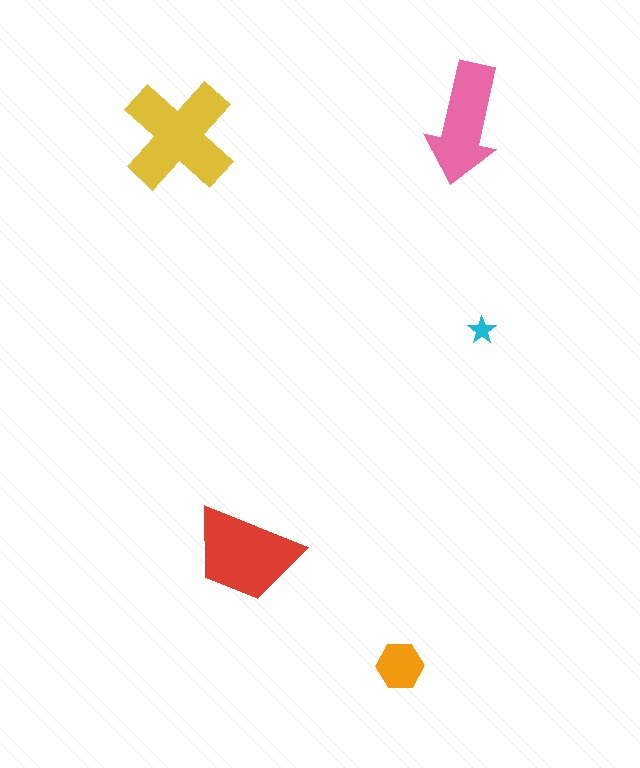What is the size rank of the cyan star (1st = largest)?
5th.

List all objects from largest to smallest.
The yellow cross, the red trapezoid, the pink arrow, the orange hexagon, the cyan star.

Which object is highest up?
The pink arrow is topmost.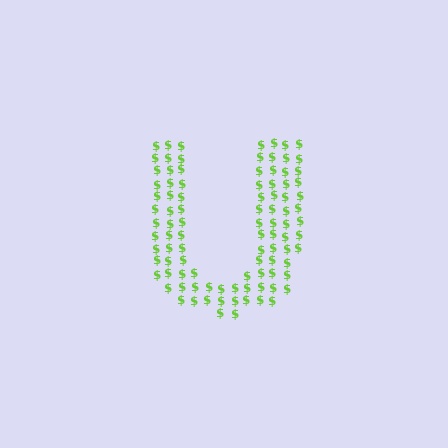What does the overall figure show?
The overall figure shows the letter U.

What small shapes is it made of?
It is made of small dollar signs.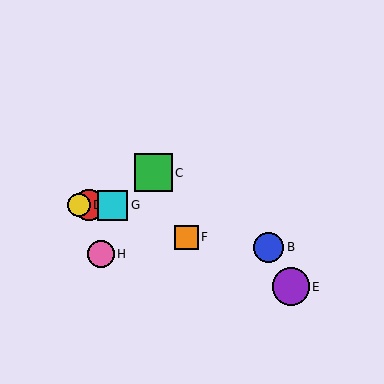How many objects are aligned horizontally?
3 objects (A, D, G) are aligned horizontally.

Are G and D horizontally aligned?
Yes, both are at y≈205.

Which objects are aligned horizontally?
Objects A, D, G are aligned horizontally.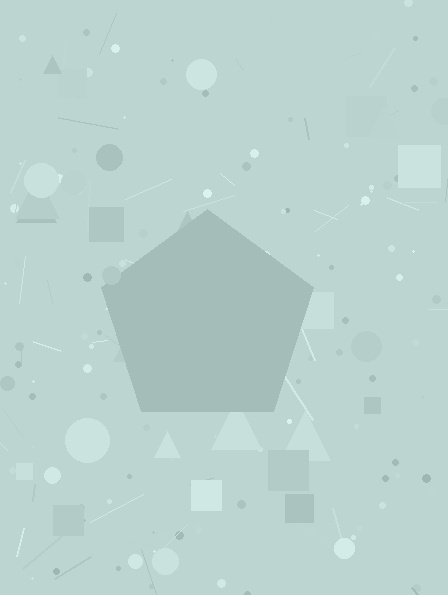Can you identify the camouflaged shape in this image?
The camouflaged shape is a pentagon.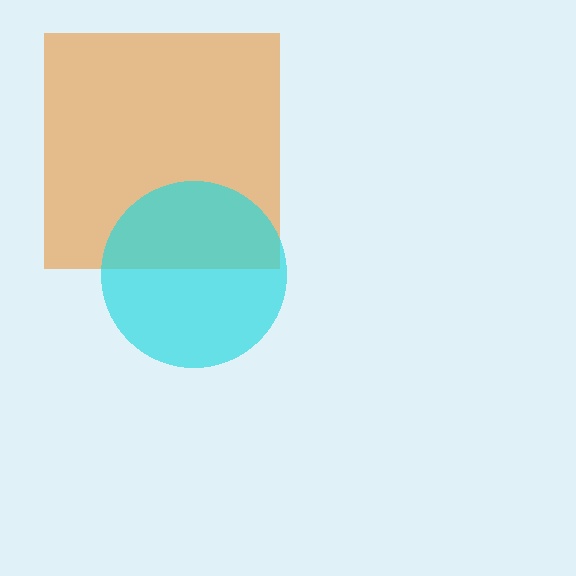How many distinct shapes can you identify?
There are 2 distinct shapes: an orange square, a cyan circle.